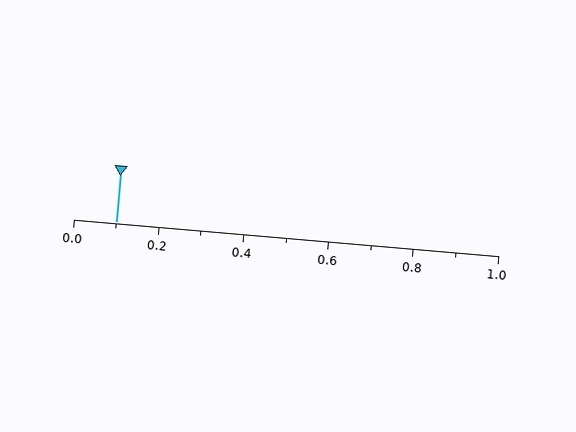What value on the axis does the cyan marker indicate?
The marker indicates approximately 0.1.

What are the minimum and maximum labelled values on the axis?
The axis runs from 0.0 to 1.0.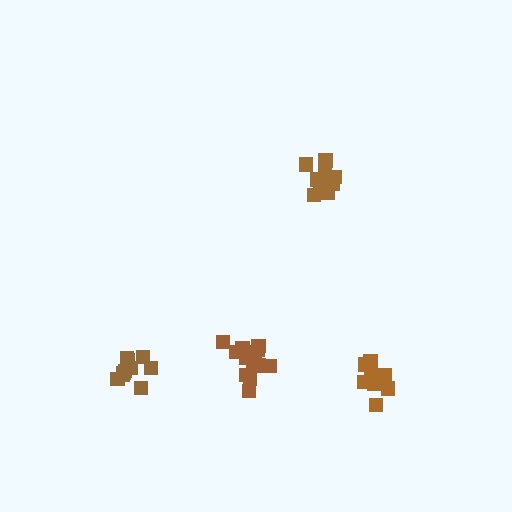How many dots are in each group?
Group 1: 9 dots, Group 2: 9 dots, Group 3: 10 dots, Group 4: 13 dots (41 total).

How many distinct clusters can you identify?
There are 4 distinct clusters.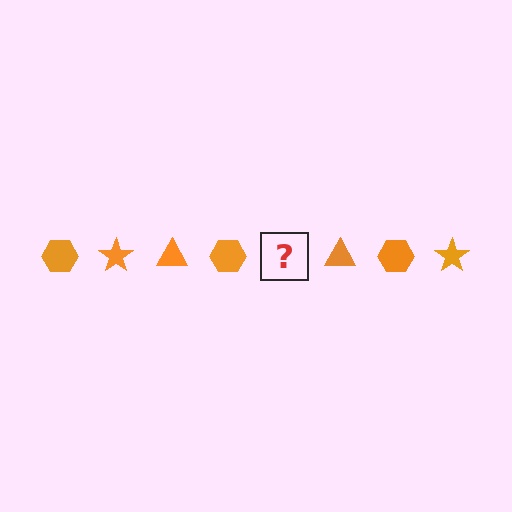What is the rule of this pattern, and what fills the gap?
The rule is that the pattern cycles through hexagon, star, triangle shapes in orange. The gap should be filled with an orange star.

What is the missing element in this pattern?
The missing element is an orange star.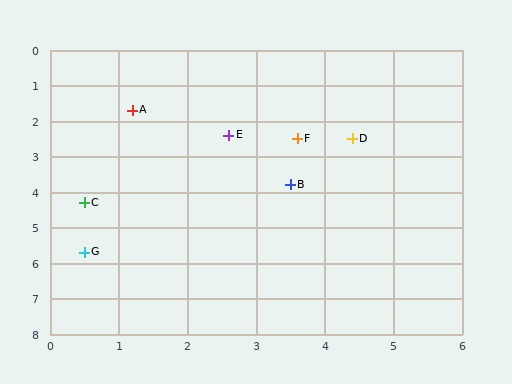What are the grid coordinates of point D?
Point D is at approximately (4.4, 2.5).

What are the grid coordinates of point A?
Point A is at approximately (1.2, 1.7).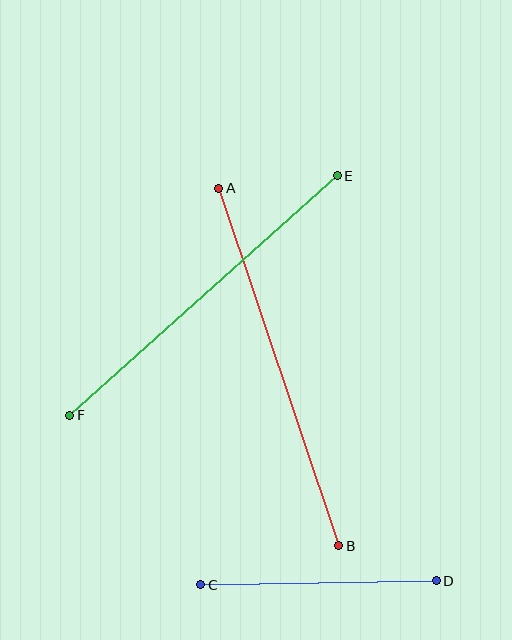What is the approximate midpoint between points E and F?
The midpoint is at approximately (204, 296) pixels.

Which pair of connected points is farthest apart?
Points A and B are farthest apart.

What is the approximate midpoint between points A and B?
The midpoint is at approximately (279, 367) pixels.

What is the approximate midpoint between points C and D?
The midpoint is at approximately (318, 583) pixels.